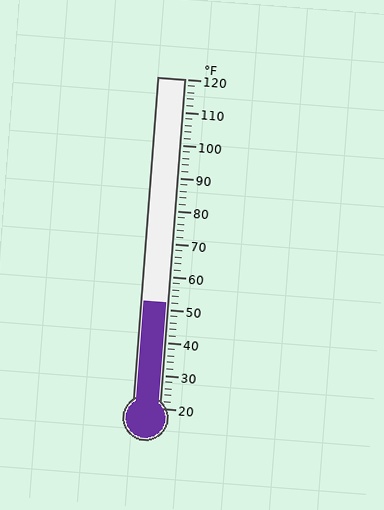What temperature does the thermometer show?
The thermometer shows approximately 52°F.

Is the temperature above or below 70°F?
The temperature is below 70°F.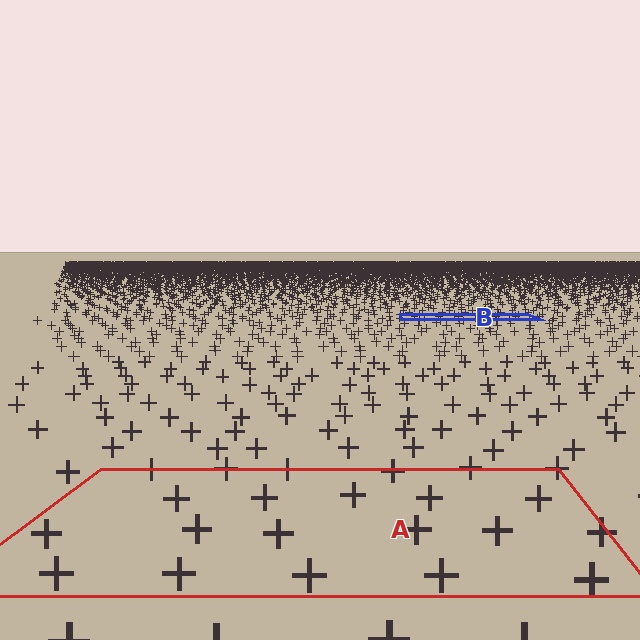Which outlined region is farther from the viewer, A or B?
Region B is farther from the viewer — the texture elements inside it appear smaller and more densely packed.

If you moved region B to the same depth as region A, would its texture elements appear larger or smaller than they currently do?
They would appear larger. At a closer depth, the same texture elements are projected at a bigger on-screen size.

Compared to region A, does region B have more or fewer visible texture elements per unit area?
Region B has more texture elements per unit area — they are packed more densely because it is farther away.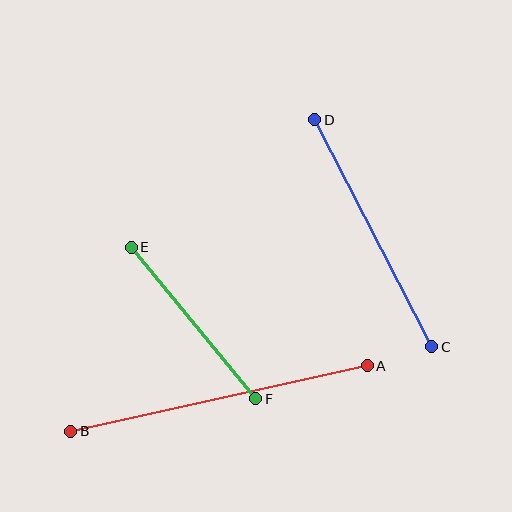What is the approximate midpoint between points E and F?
The midpoint is at approximately (193, 323) pixels.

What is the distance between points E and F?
The distance is approximately 197 pixels.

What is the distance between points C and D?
The distance is approximately 255 pixels.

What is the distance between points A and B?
The distance is approximately 303 pixels.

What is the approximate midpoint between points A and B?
The midpoint is at approximately (219, 399) pixels.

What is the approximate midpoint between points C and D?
The midpoint is at approximately (373, 233) pixels.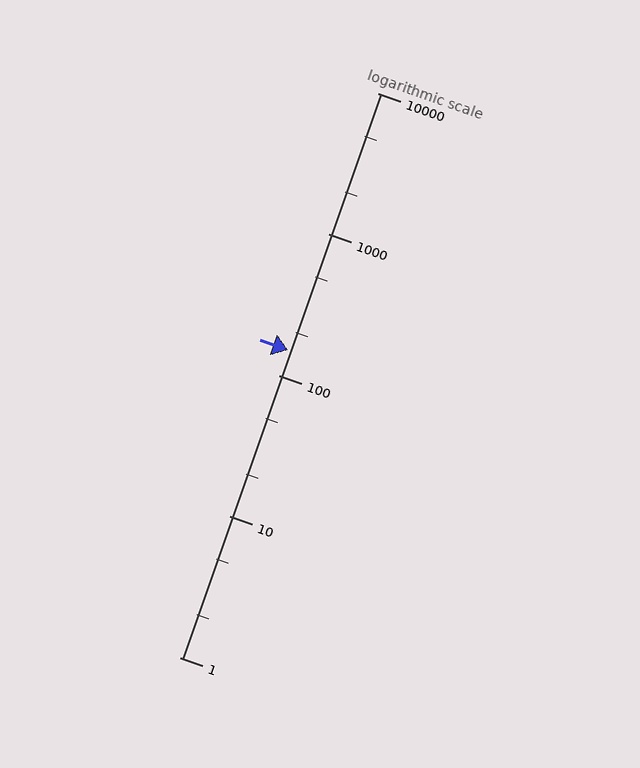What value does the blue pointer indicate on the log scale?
The pointer indicates approximately 150.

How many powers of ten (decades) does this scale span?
The scale spans 4 decades, from 1 to 10000.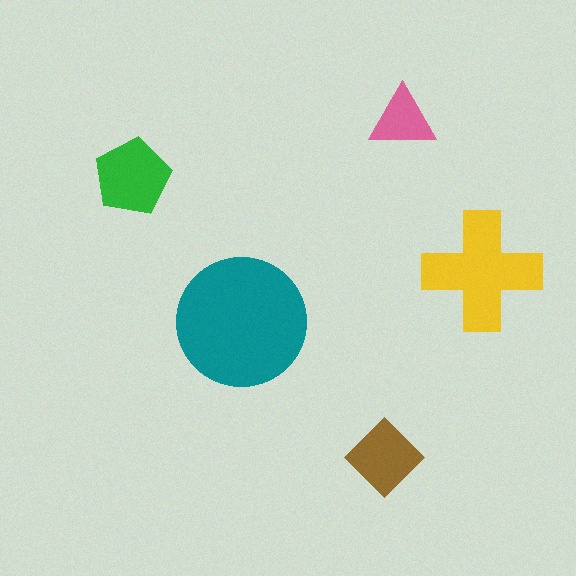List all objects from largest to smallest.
The teal circle, the yellow cross, the green pentagon, the brown diamond, the pink triangle.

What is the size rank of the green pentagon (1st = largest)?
3rd.